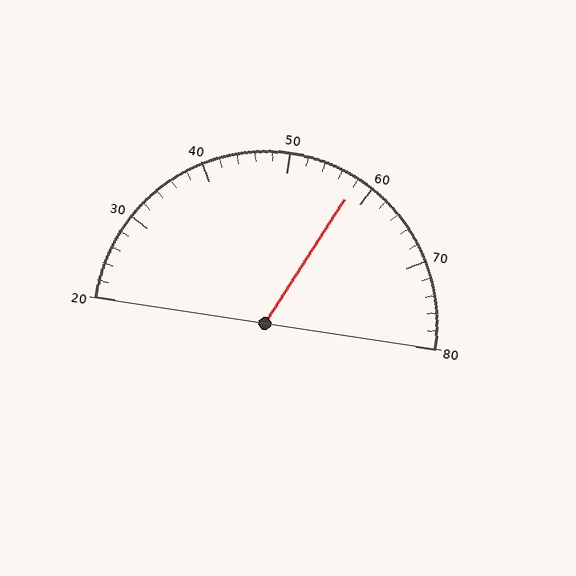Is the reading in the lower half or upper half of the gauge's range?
The reading is in the upper half of the range (20 to 80).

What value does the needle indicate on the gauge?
The needle indicates approximately 58.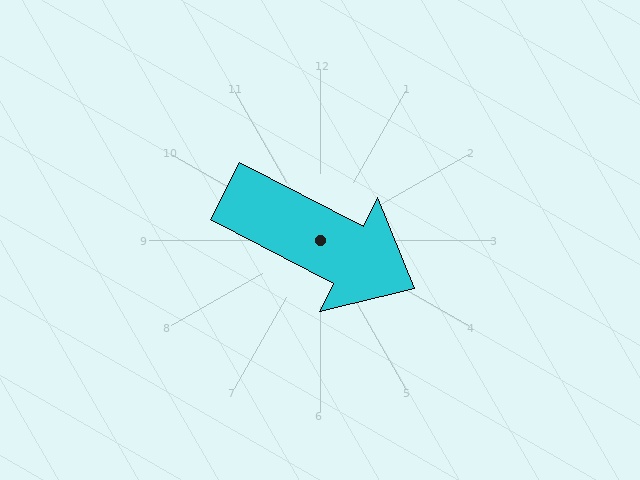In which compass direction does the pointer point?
Southeast.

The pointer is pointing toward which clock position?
Roughly 4 o'clock.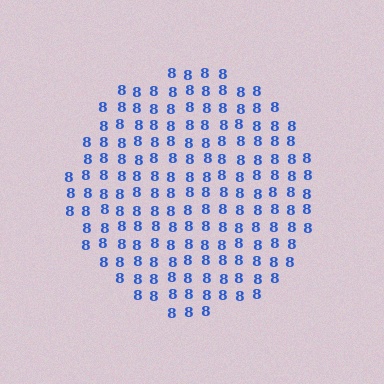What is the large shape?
The large shape is a circle.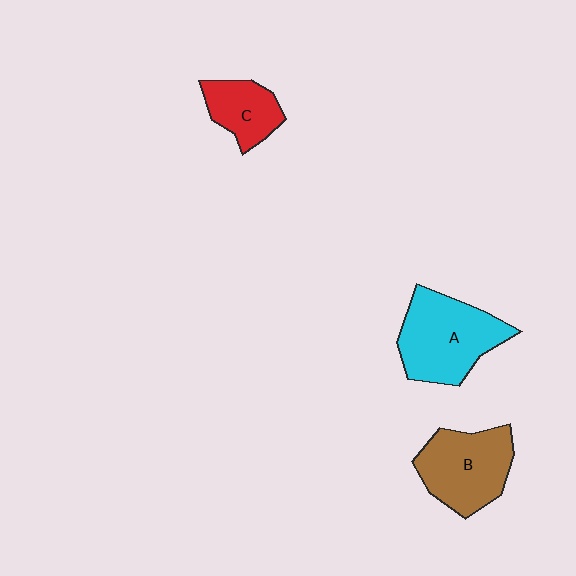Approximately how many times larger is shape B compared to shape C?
Approximately 1.6 times.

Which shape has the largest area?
Shape A (cyan).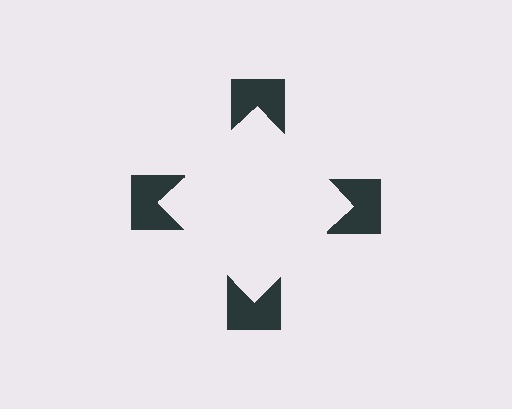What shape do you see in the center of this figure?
An illusory square — its edges are inferred from the aligned wedge cuts in the notched squares, not physically drawn.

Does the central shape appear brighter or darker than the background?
It typically appears slightly brighter than the background, even though no actual brightness change is drawn.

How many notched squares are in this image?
There are 4 — one at each vertex of the illusory square.